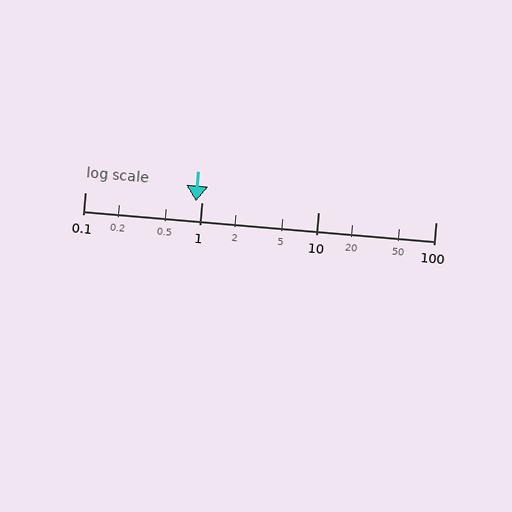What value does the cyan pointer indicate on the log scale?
The pointer indicates approximately 0.89.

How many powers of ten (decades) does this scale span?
The scale spans 3 decades, from 0.1 to 100.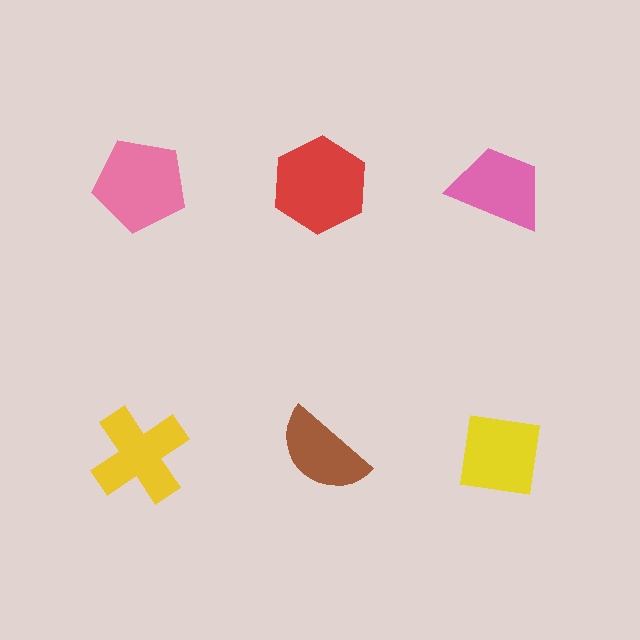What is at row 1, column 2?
A red hexagon.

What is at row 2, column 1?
A yellow cross.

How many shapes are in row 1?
3 shapes.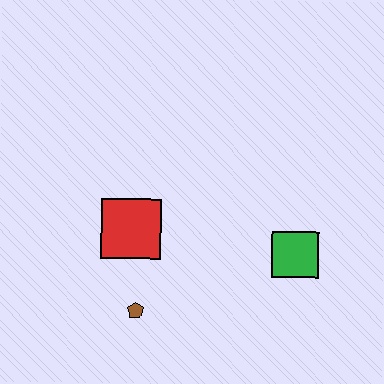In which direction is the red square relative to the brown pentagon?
The red square is above the brown pentagon.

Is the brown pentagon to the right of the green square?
No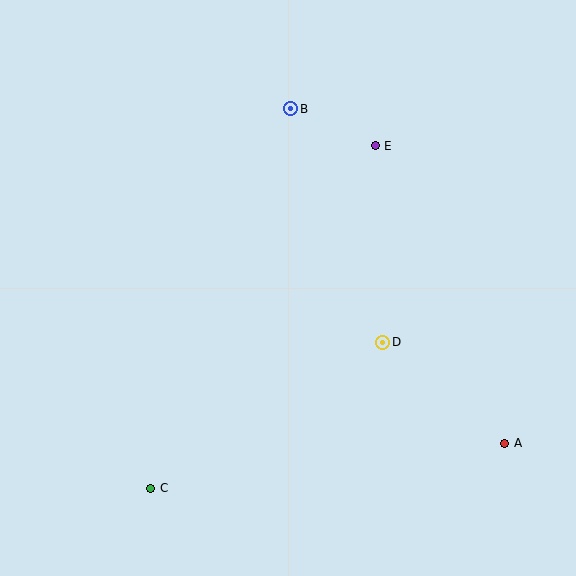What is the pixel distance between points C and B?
The distance between C and B is 405 pixels.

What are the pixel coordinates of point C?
Point C is at (151, 488).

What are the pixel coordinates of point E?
Point E is at (375, 146).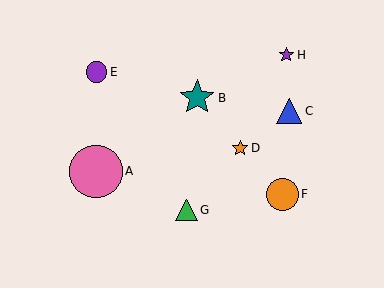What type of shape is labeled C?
Shape C is a blue triangle.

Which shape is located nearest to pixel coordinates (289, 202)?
The orange circle (labeled F) at (282, 194) is nearest to that location.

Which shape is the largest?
The pink circle (labeled A) is the largest.